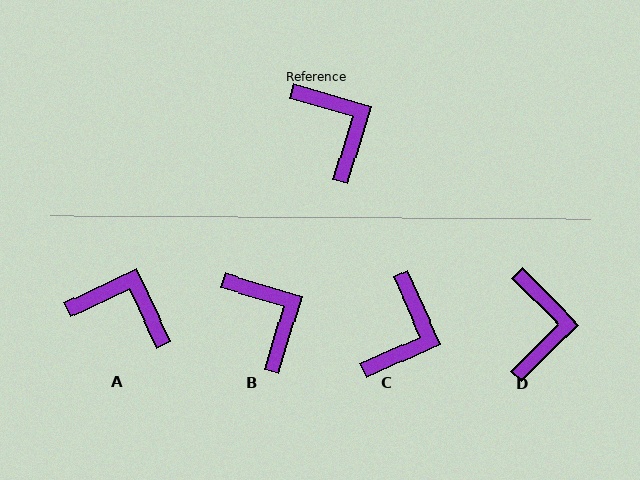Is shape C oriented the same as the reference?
No, it is off by about 49 degrees.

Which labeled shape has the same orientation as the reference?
B.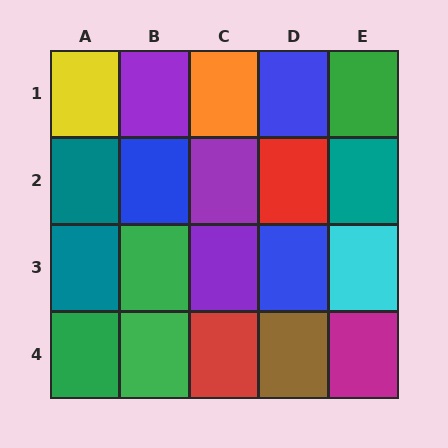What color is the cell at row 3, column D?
Blue.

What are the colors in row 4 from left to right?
Green, green, red, brown, magenta.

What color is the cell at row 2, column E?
Teal.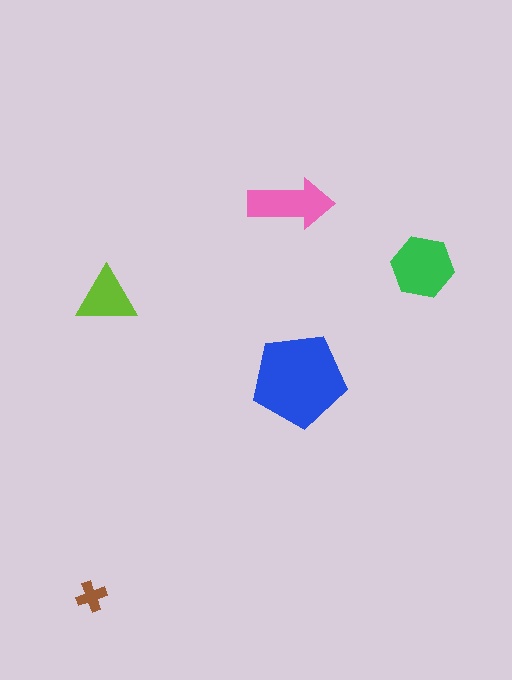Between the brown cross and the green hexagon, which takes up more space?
The green hexagon.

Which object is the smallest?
The brown cross.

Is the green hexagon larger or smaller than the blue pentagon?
Smaller.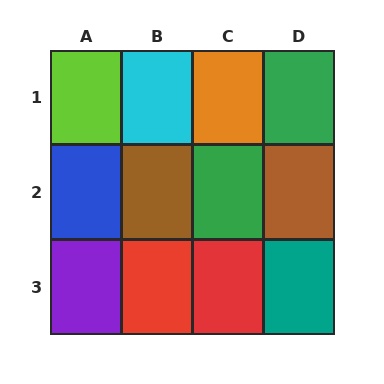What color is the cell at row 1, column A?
Lime.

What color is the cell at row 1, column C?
Orange.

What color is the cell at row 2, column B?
Brown.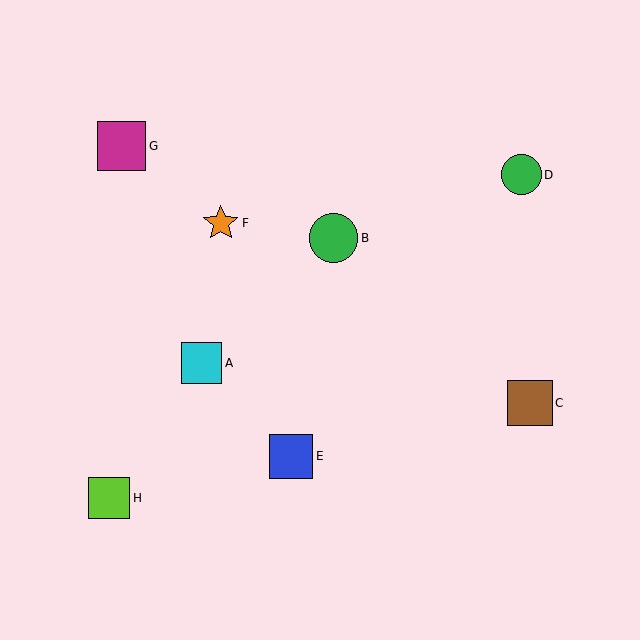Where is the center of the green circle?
The center of the green circle is at (333, 238).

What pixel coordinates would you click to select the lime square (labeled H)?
Click at (109, 498) to select the lime square H.